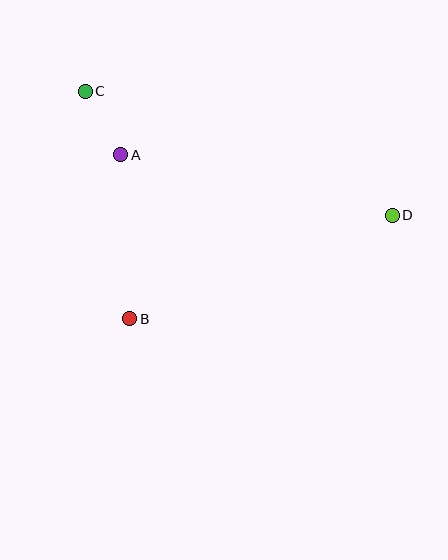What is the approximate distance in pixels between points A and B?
The distance between A and B is approximately 164 pixels.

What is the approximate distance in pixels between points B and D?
The distance between B and D is approximately 282 pixels.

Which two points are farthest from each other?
Points C and D are farthest from each other.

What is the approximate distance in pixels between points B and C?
The distance between B and C is approximately 232 pixels.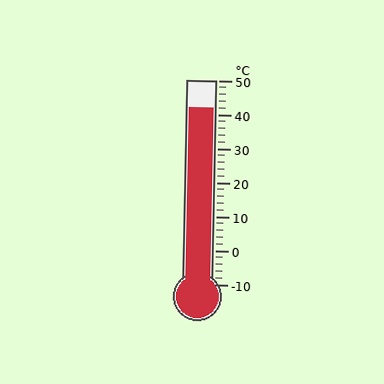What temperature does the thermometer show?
The thermometer shows approximately 42°C.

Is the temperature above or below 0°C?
The temperature is above 0°C.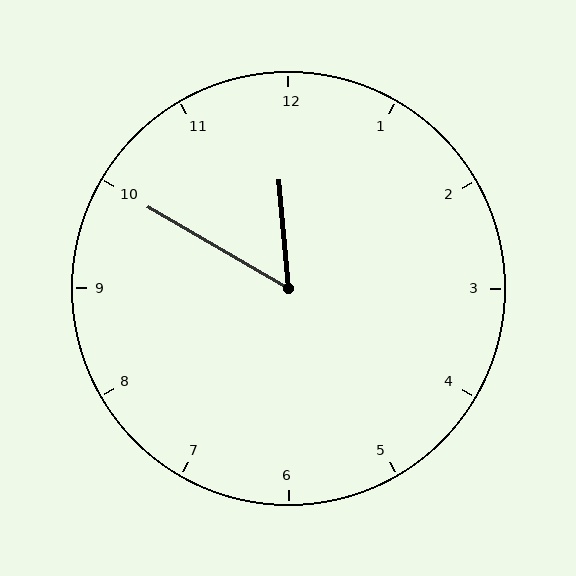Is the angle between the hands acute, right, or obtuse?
It is acute.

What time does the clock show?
11:50.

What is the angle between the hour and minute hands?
Approximately 55 degrees.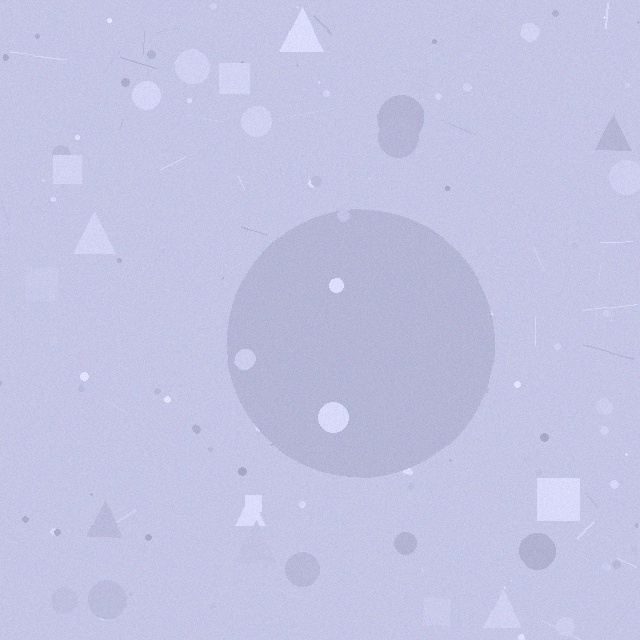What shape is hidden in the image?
A circle is hidden in the image.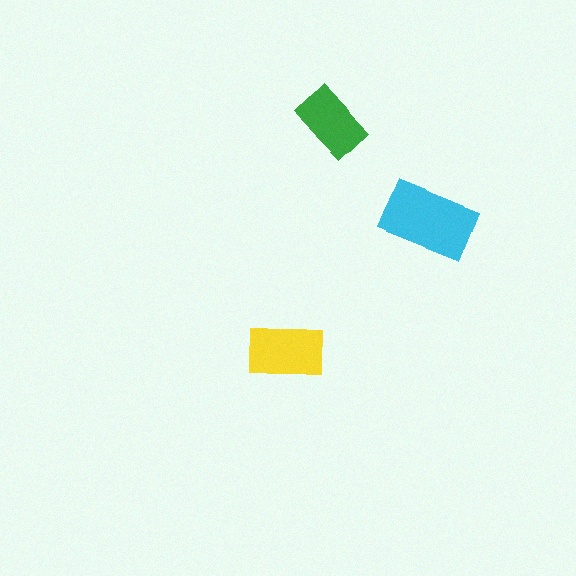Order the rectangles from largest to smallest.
the cyan one, the yellow one, the green one.